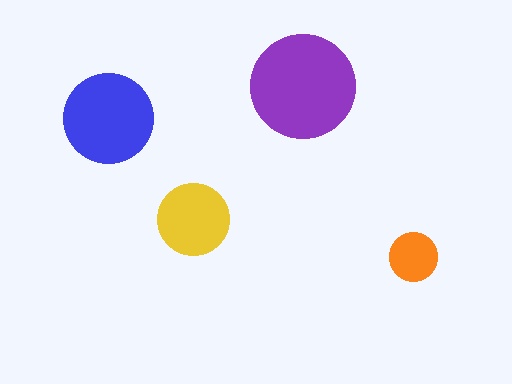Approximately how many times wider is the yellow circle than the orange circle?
About 1.5 times wider.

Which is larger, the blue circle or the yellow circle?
The blue one.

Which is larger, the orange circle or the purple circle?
The purple one.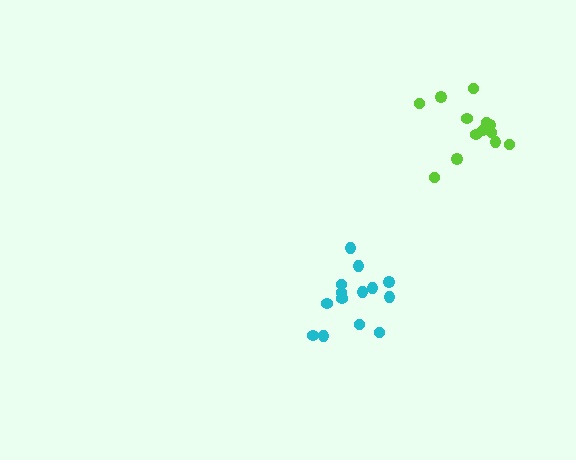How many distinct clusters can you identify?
There are 2 distinct clusters.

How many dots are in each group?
Group 1: 14 dots, Group 2: 13 dots (27 total).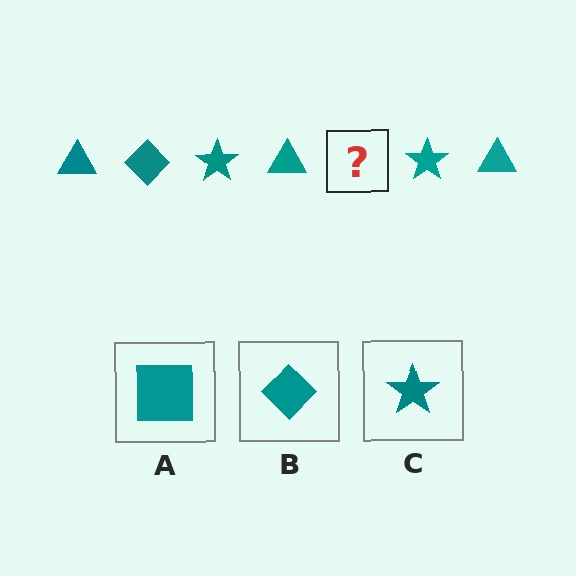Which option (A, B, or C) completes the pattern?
B.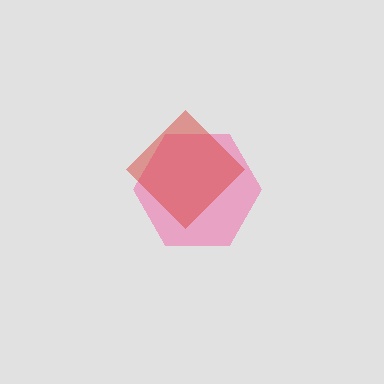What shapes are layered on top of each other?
The layered shapes are: a pink hexagon, a red diamond.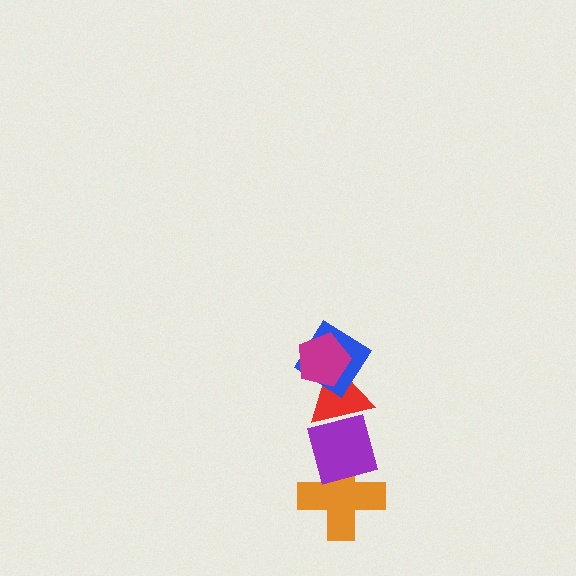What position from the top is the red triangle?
The red triangle is 3rd from the top.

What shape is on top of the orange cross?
The purple diamond is on top of the orange cross.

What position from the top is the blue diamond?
The blue diamond is 2nd from the top.